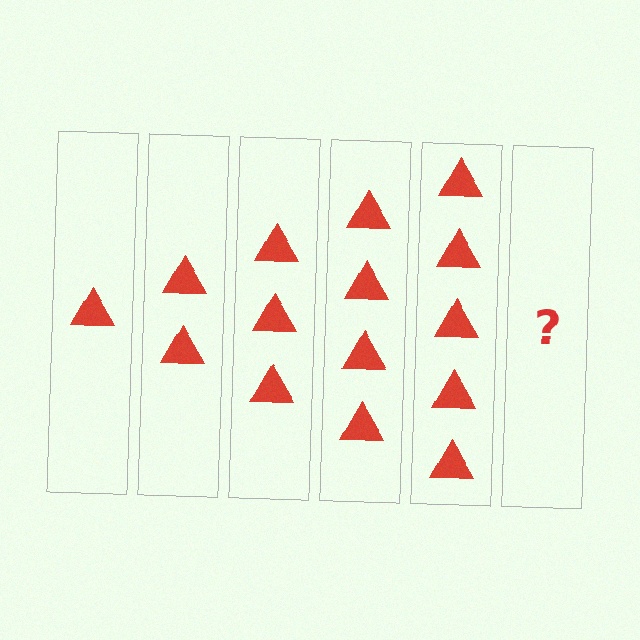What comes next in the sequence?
The next element should be 6 triangles.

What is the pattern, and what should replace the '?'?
The pattern is that each step adds one more triangle. The '?' should be 6 triangles.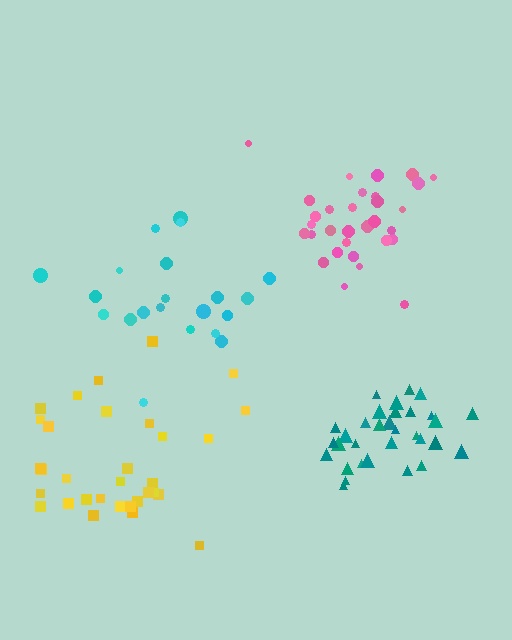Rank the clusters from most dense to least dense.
pink, teal, cyan, yellow.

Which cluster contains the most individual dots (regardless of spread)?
Teal (32).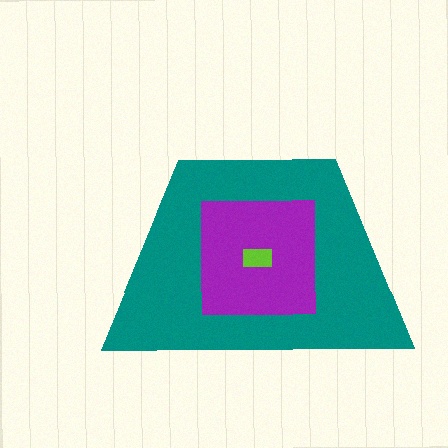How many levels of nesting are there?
3.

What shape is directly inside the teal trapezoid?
The purple square.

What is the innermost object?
The lime rectangle.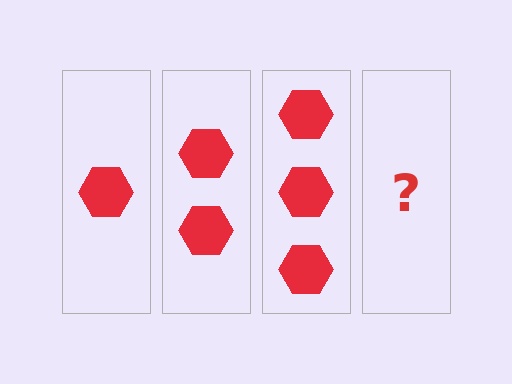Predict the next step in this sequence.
The next step is 4 hexagons.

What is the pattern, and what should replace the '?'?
The pattern is that each step adds one more hexagon. The '?' should be 4 hexagons.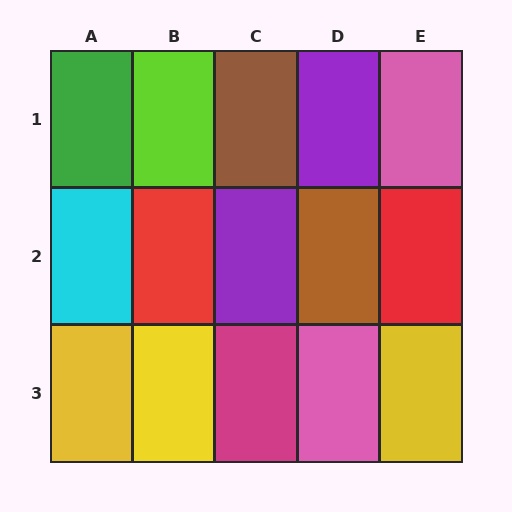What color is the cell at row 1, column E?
Pink.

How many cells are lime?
1 cell is lime.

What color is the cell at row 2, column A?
Cyan.